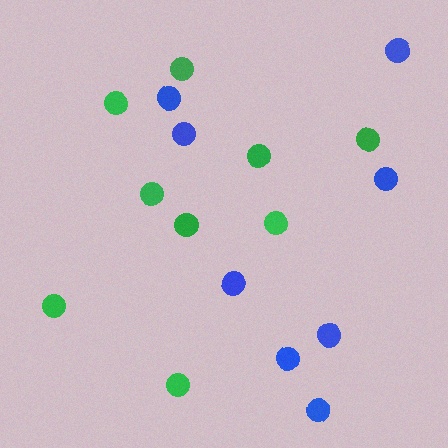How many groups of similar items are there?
There are 2 groups: one group of blue circles (8) and one group of green circles (9).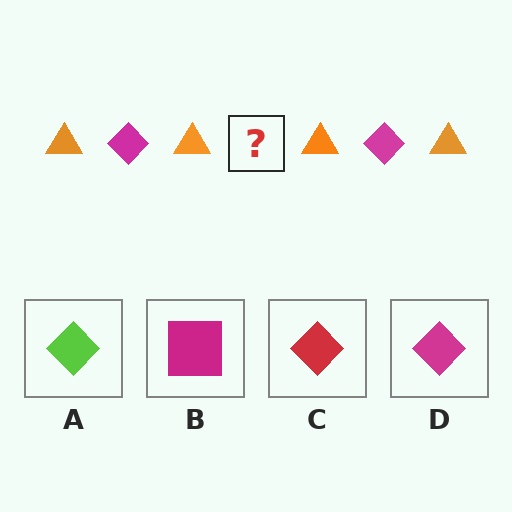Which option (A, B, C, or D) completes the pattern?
D.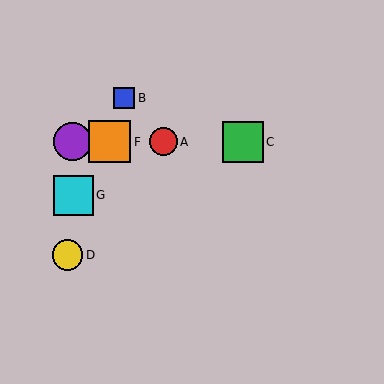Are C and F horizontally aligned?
Yes, both are at y≈142.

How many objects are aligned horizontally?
4 objects (A, C, E, F) are aligned horizontally.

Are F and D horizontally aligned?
No, F is at y≈142 and D is at y≈255.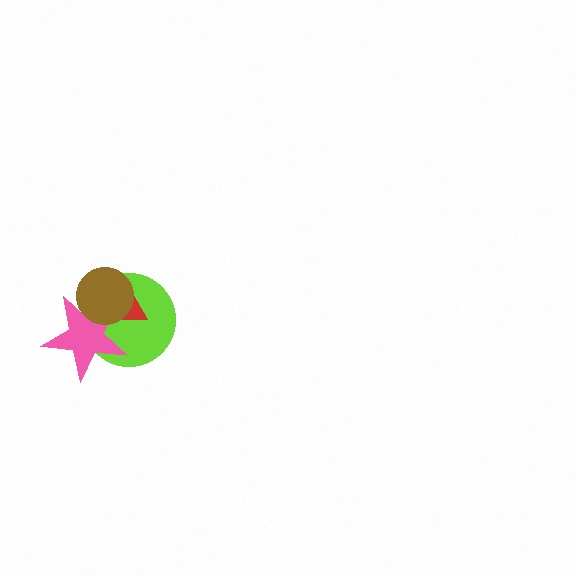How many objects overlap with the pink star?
3 objects overlap with the pink star.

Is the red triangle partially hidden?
Yes, it is partially covered by another shape.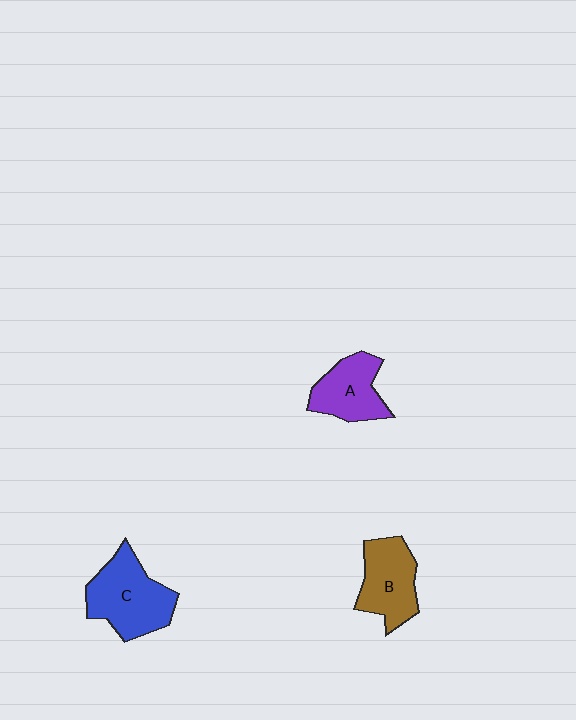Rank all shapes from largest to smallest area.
From largest to smallest: C (blue), B (brown), A (purple).